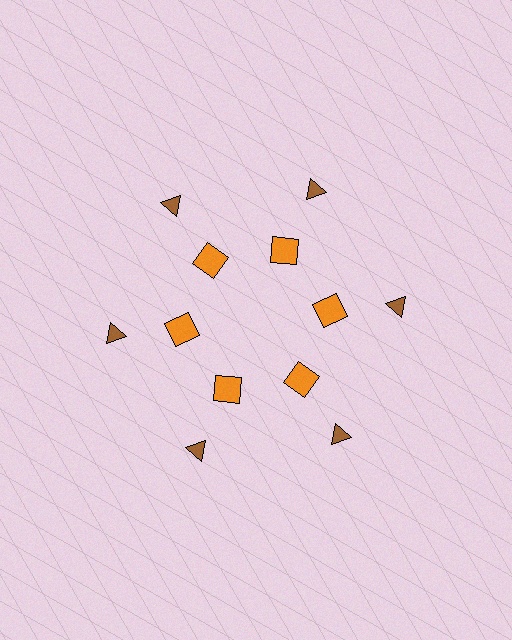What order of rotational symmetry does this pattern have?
This pattern has 6-fold rotational symmetry.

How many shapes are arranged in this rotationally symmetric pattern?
There are 12 shapes, arranged in 6 groups of 2.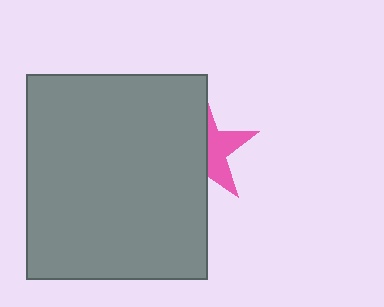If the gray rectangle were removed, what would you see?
You would see the complete pink star.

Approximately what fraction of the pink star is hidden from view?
Roughly 58% of the pink star is hidden behind the gray rectangle.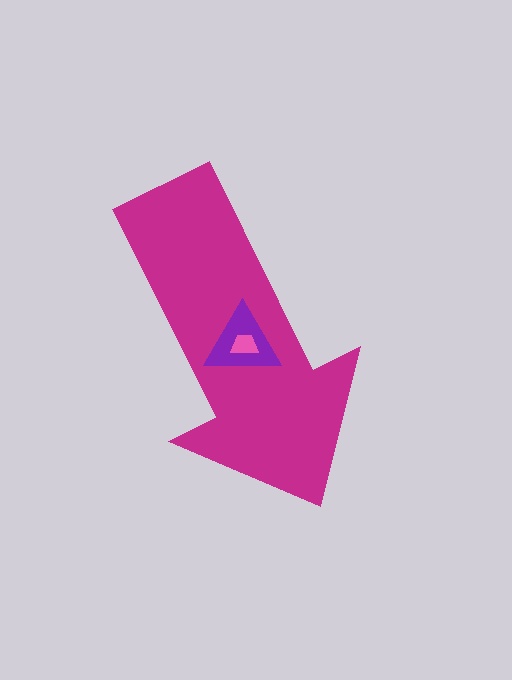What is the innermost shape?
The pink trapezoid.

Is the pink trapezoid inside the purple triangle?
Yes.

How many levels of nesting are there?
3.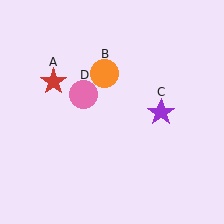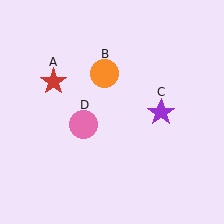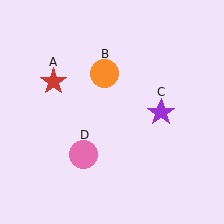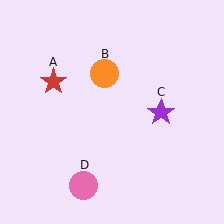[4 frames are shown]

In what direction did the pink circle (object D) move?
The pink circle (object D) moved down.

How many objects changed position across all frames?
1 object changed position: pink circle (object D).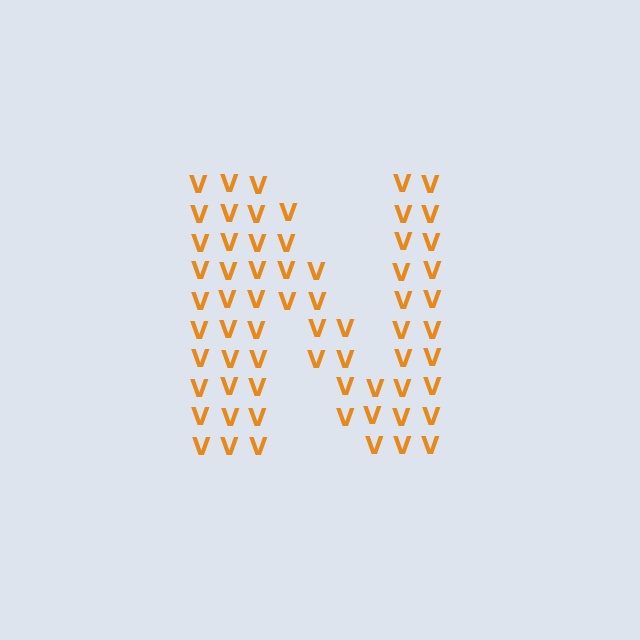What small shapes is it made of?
It is made of small letter V's.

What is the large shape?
The large shape is the letter N.